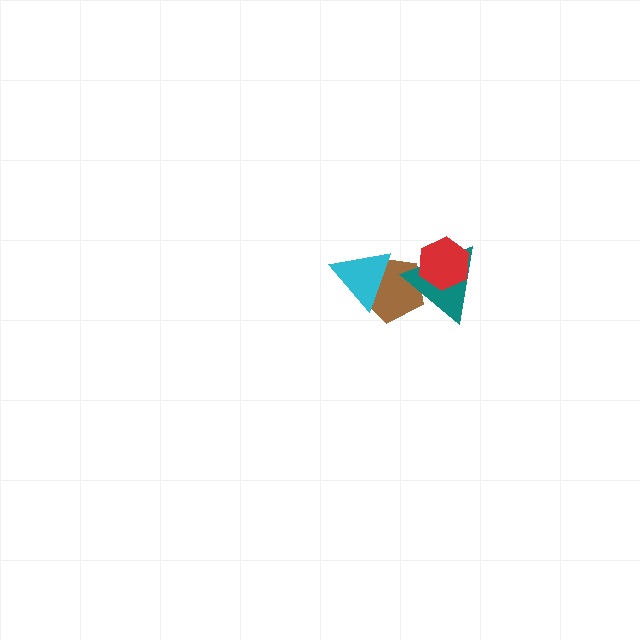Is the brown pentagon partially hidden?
Yes, it is partially covered by another shape.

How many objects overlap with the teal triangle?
2 objects overlap with the teal triangle.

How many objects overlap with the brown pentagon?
2 objects overlap with the brown pentagon.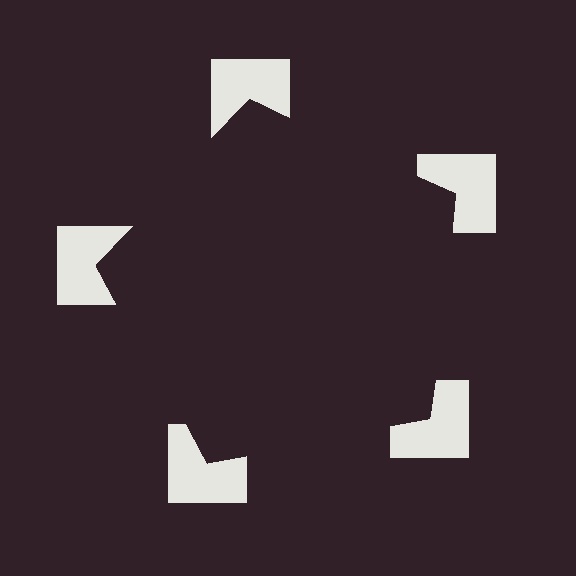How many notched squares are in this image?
There are 5 — one at each vertex of the illusory pentagon.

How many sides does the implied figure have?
5 sides.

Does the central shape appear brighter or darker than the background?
It typically appears slightly darker than the background, even though no actual brightness change is drawn.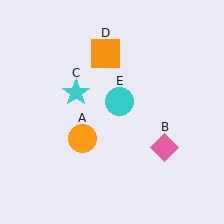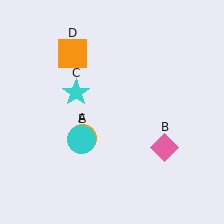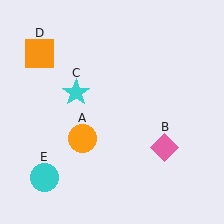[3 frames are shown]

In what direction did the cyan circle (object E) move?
The cyan circle (object E) moved down and to the left.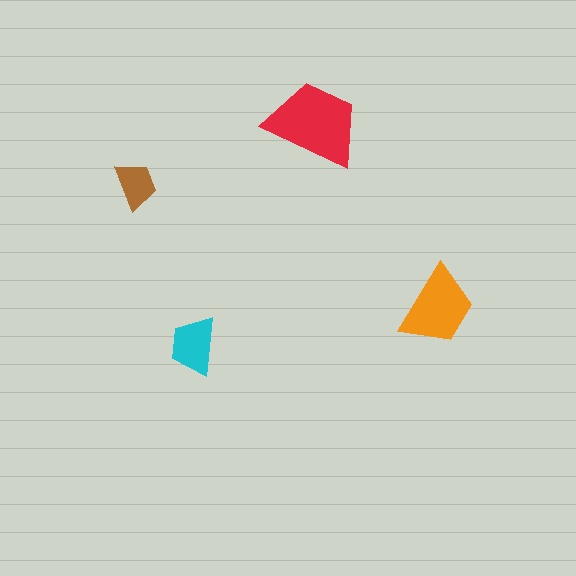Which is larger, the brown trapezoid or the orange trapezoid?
The orange one.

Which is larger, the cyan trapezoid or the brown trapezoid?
The cyan one.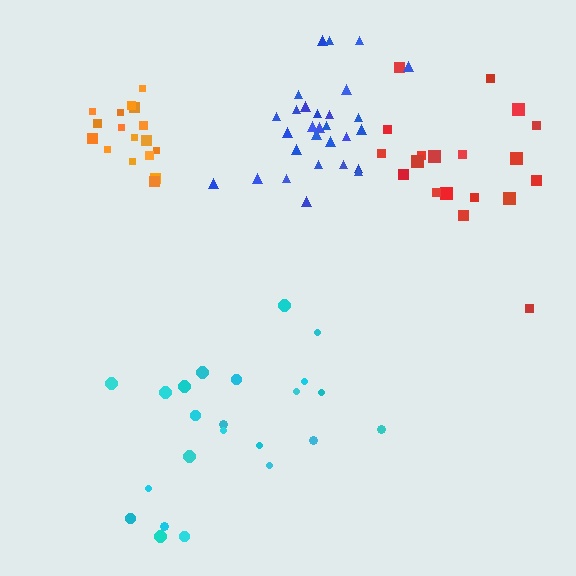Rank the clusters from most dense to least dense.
orange, blue, red, cyan.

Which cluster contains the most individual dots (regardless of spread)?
Blue (29).